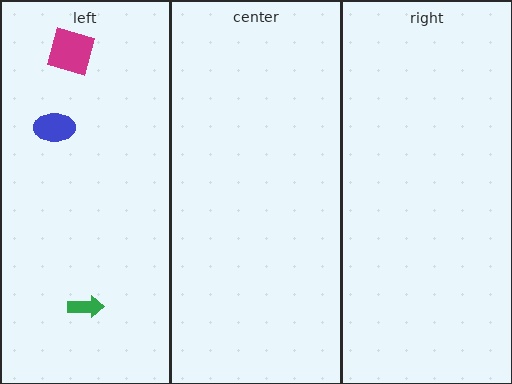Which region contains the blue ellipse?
The left region.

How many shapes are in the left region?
3.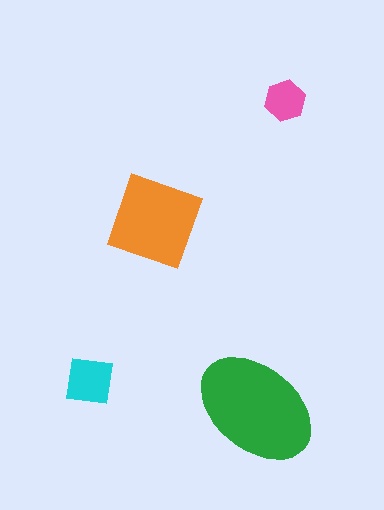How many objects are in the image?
There are 4 objects in the image.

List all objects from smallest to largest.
The pink hexagon, the cyan square, the orange square, the green ellipse.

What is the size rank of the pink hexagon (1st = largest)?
4th.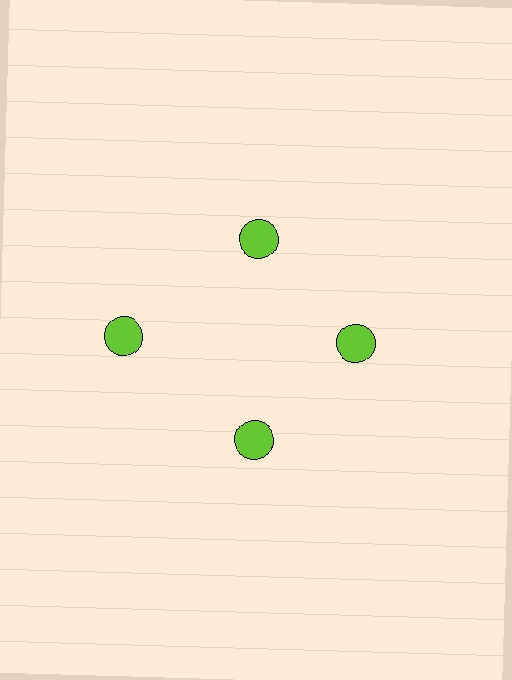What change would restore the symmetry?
The symmetry would be restored by moving it inward, back onto the ring so that all 4 circles sit at equal angles and equal distance from the center.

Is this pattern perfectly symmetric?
No. The 4 lime circles are arranged in a ring, but one element near the 9 o'clock position is pushed outward from the center, breaking the 4-fold rotational symmetry.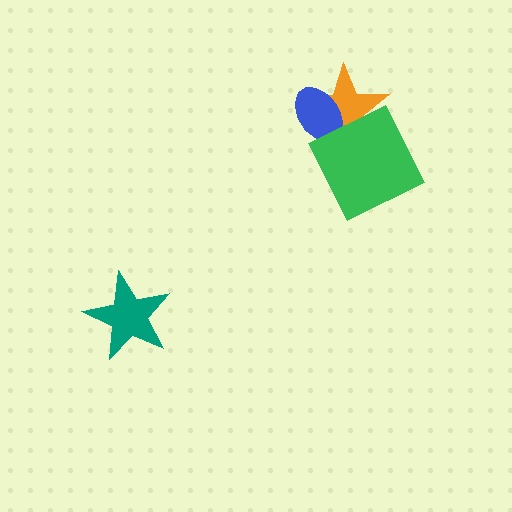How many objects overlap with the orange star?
2 objects overlap with the orange star.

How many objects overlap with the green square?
1 object overlaps with the green square.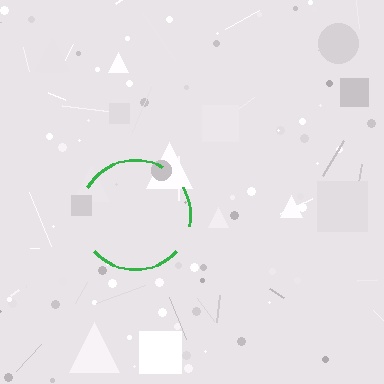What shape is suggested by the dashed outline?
The dashed outline suggests a circle.